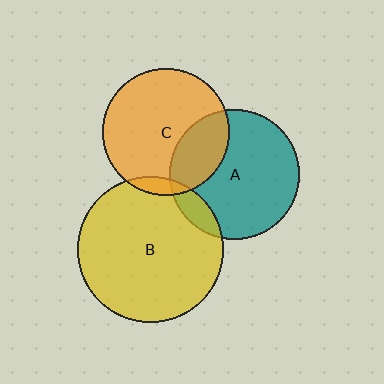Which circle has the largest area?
Circle B (yellow).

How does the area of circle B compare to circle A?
Approximately 1.3 times.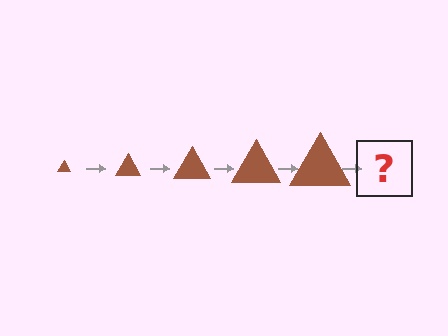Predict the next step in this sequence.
The next step is a brown triangle, larger than the previous one.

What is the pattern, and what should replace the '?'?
The pattern is that the triangle gets progressively larger each step. The '?' should be a brown triangle, larger than the previous one.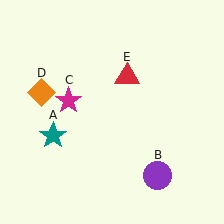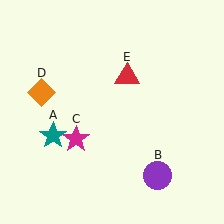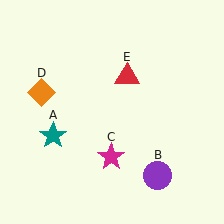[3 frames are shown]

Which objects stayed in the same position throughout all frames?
Teal star (object A) and purple circle (object B) and orange diamond (object D) and red triangle (object E) remained stationary.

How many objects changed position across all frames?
1 object changed position: magenta star (object C).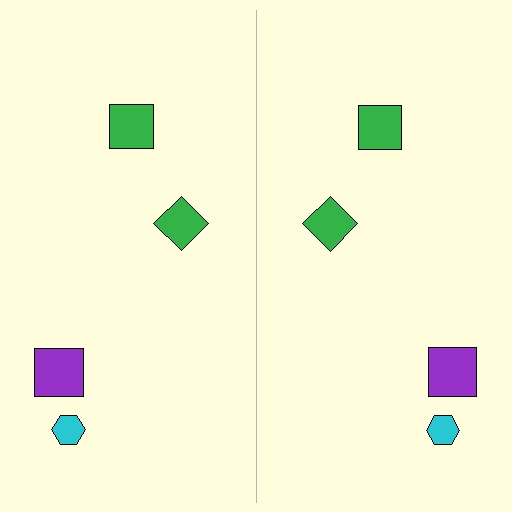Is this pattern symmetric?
Yes, this pattern has bilateral (reflection) symmetry.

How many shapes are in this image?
There are 8 shapes in this image.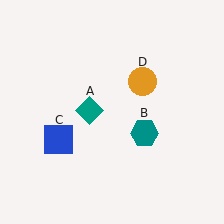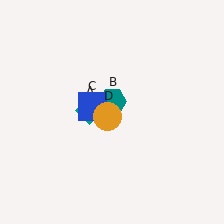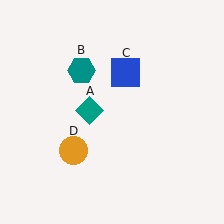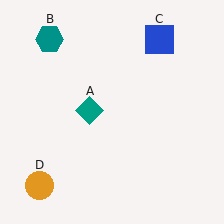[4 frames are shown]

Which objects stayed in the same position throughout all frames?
Teal diamond (object A) remained stationary.